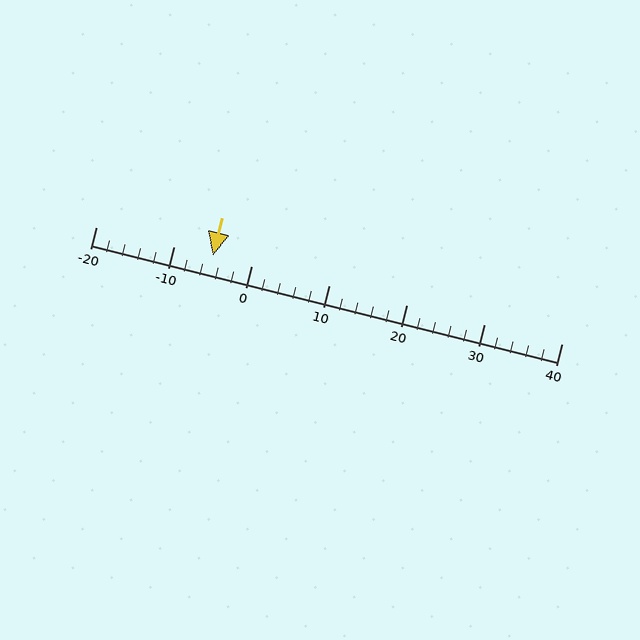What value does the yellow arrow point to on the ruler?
The yellow arrow points to approximately -5.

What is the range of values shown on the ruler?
The ruler shows values from -20 to 40.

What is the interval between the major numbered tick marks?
The major tick marks are spaced 10 units apart.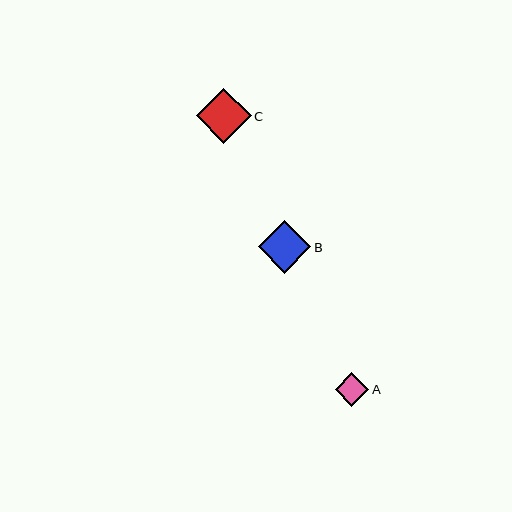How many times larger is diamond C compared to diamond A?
Diamond C is approximately 1.6 times the size of diamond A.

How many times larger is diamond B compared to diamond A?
Diamond B is approximately 1.6 times the size of diamond A.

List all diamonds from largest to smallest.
From largest to smallest: C, B, A.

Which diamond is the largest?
Diamond C is the largest with a size of approximately 55 pixels.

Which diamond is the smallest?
Diamond A is the smallest with a size of approximately 34 pixels.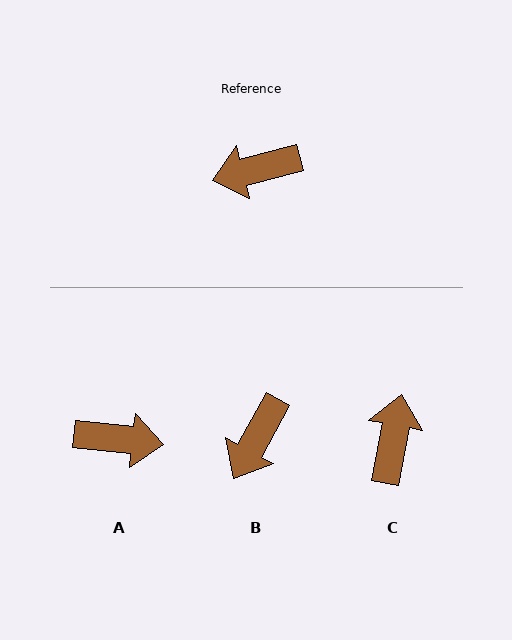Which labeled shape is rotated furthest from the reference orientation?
A, about 159 degrees away.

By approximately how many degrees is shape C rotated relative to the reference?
Approximately 115 degrees clockwise.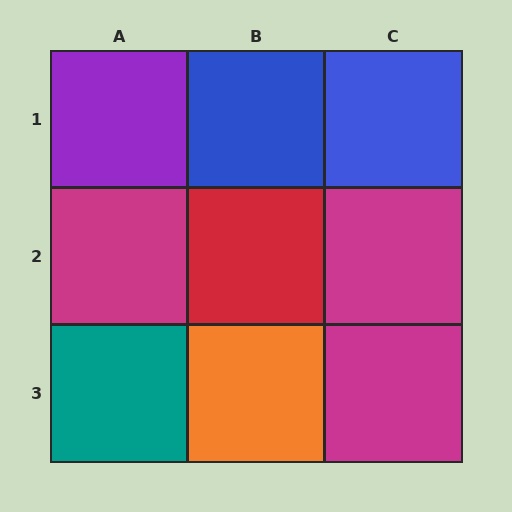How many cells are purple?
1 cell is purple.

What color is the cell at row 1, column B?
Blue.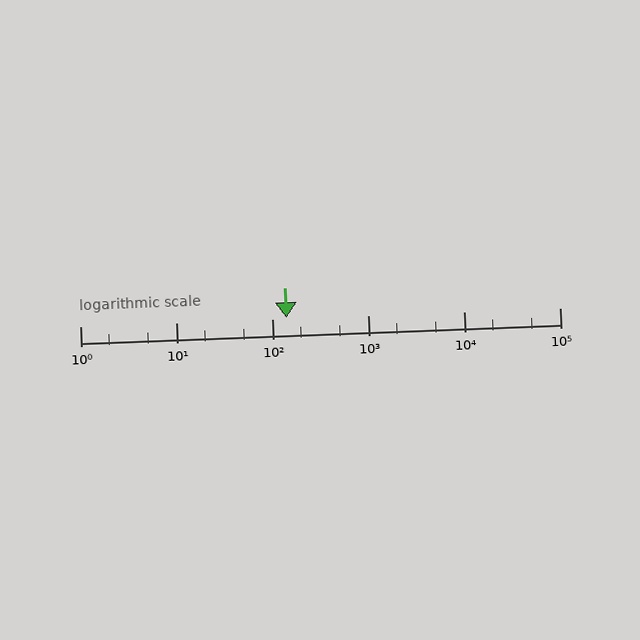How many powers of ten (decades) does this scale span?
The scale spans 5 decades, from 1 to 100000.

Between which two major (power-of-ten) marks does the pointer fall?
The pointer is between 100 and 1000.